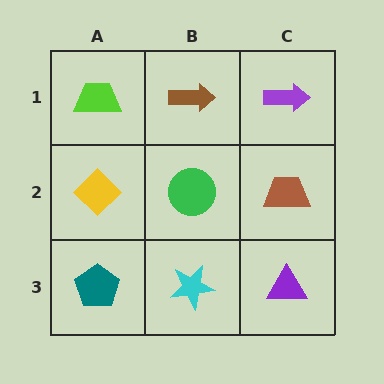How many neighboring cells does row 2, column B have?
4.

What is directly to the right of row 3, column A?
A cyan star.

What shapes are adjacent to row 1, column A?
A yellow diamond (row 2, column A), a brown arrow (row 1, column B).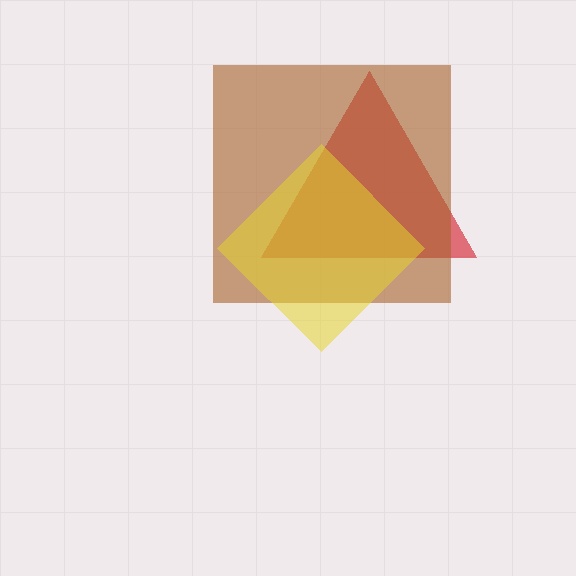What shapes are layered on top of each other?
The layered shapes are: a red triangle, a brown square, a yellow diamond.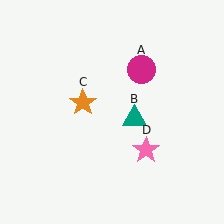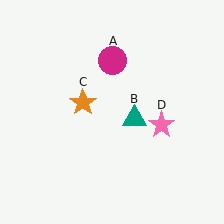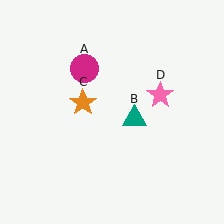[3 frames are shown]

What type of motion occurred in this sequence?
The magenta circle (object A), pink star (object D) rotated counterclockwise around the center of the scene.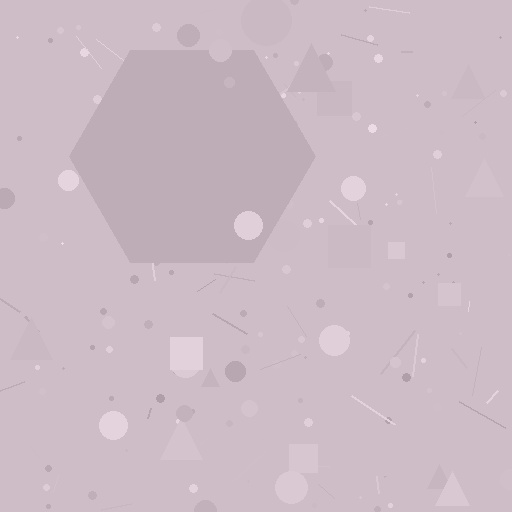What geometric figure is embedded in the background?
A hexagon is embedded in the background.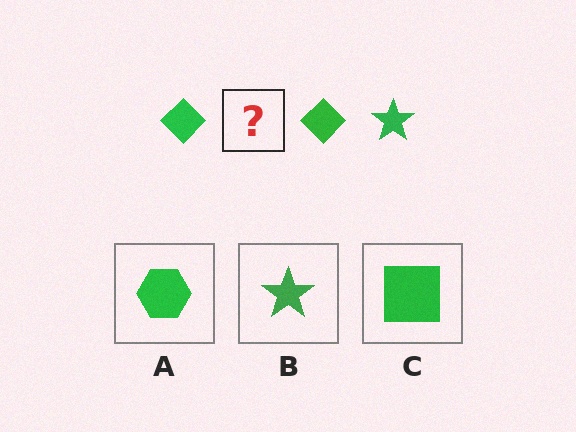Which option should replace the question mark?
Option B.